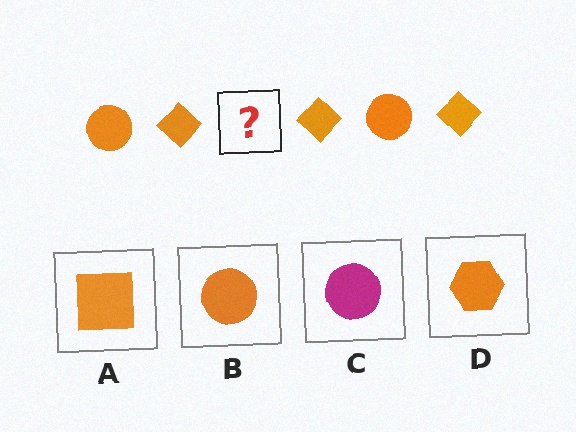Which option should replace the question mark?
Option B.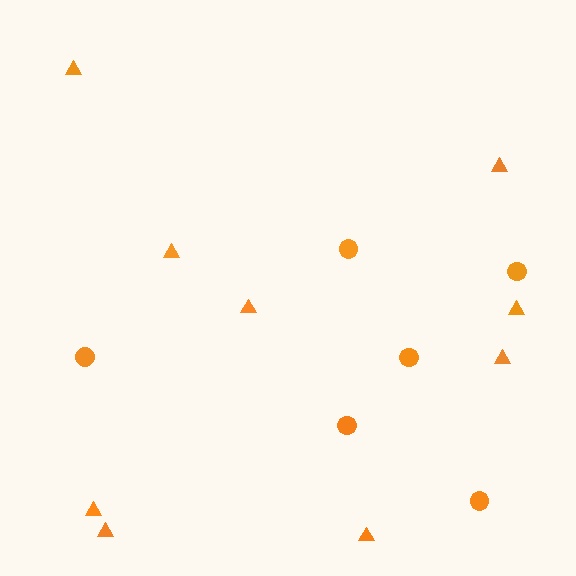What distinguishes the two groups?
There are 2 groups: one group of triangles (9) and one group of circles (6).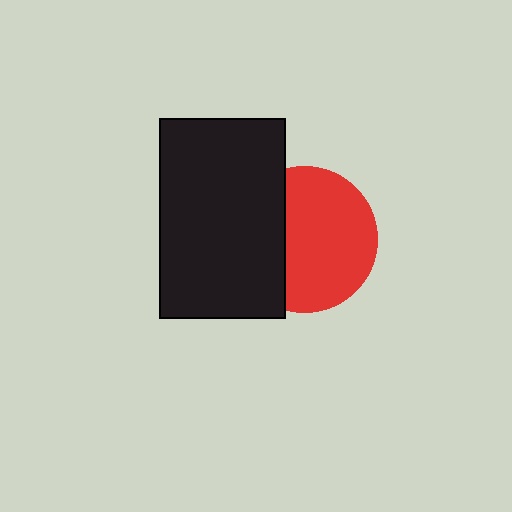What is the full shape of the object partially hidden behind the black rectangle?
The partially hidden object is a red circle.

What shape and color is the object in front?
The object in front is a black rectangle.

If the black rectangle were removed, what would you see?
You would see the complete red circle.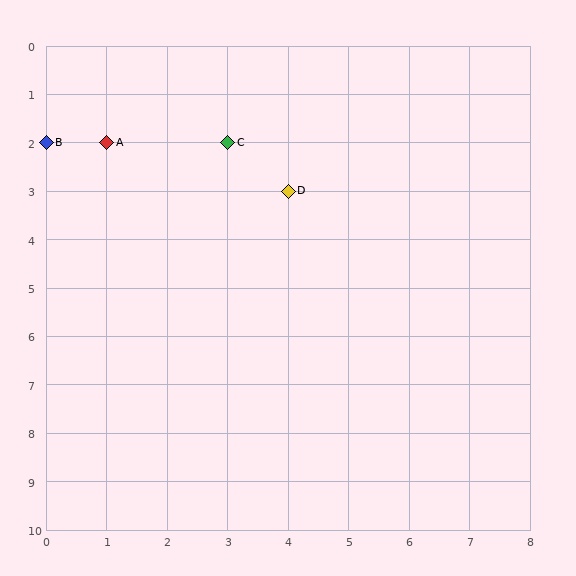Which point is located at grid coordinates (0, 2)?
Point B is at (0, 2).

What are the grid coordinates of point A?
Point A is at grid coordinates (1, 2).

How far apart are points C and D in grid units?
Points C and D are 1 column and 1 row apart (about 1.4 grid units diagonally).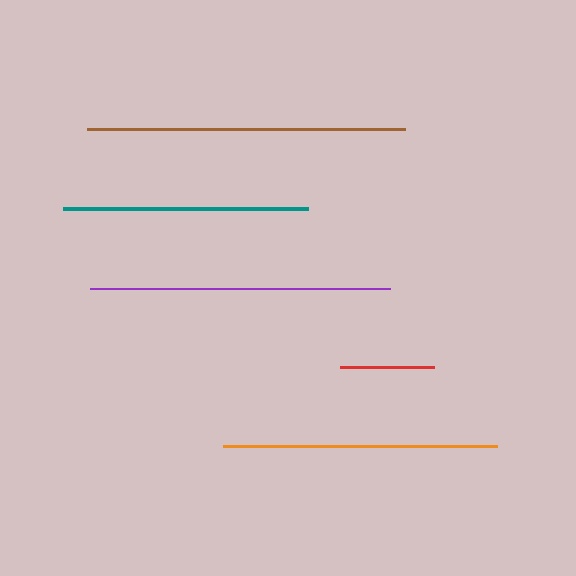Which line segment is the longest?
The brown line is the longest at approximately 319 pixels.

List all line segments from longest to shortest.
From longest to shortest: brown, purple, orange, teal, red.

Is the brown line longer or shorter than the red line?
The brown line is longer than the red line.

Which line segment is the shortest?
The red line is the shortest at approximately 94 pixels.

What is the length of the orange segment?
The orange segment is approximately 274 pixels long.